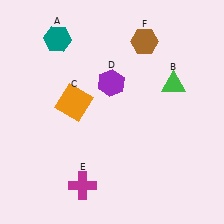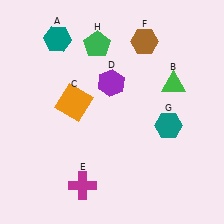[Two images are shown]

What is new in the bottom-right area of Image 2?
A teal hexagon (G) was added in the bottom-right area of Image 2.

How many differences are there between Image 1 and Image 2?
There are 2 differences between the two images.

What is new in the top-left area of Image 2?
A green pentagon (H) was added in the top-left area of Image 2.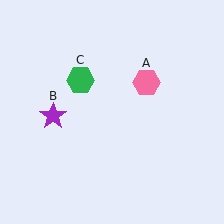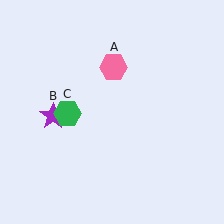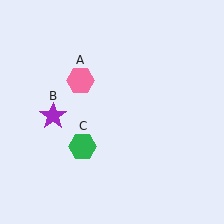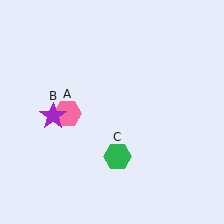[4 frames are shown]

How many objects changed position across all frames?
2 objects changed position: pink hexagon (object A), green hexagon (object C).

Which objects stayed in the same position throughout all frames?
Purple star (object B) remained stationary.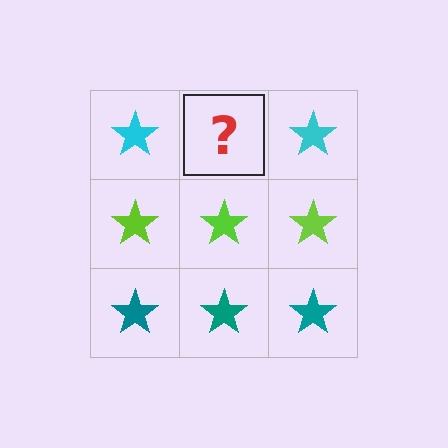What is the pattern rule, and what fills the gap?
The rule is that each row has a consistent color. The gap should be filled with a cyan star.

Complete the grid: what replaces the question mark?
The question mark should be replaced with a cyan star.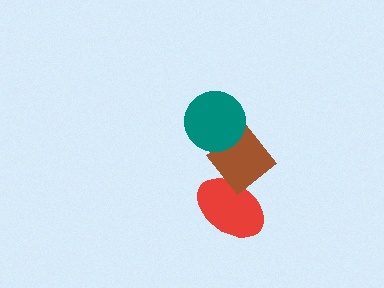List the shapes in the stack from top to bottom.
From top to bottom: the teal circle, the brown diamond, the red ellipse.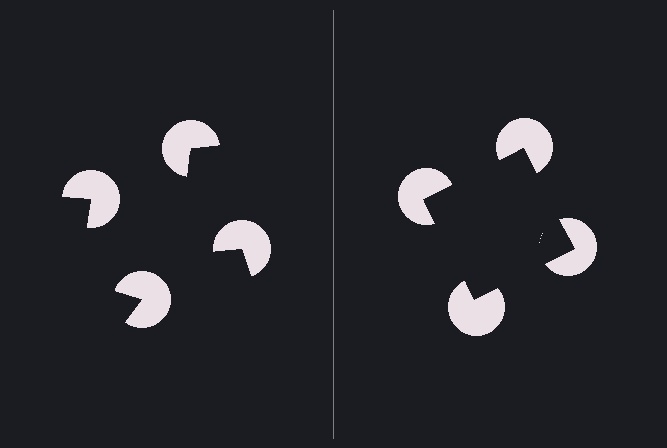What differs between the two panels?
The pac-man discs are positioned identically on both sides; only the wedge orientations differ. On the right they align to a square; on the left they are misaligned.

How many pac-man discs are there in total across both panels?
8 — 4 on each side.